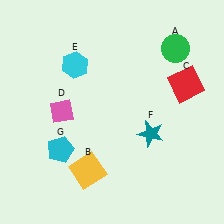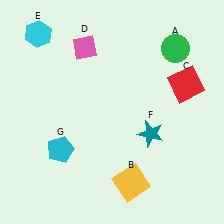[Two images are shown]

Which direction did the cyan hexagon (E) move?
The cyan hexagon (E) moved left.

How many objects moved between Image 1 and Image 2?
3 objects moved between the two images.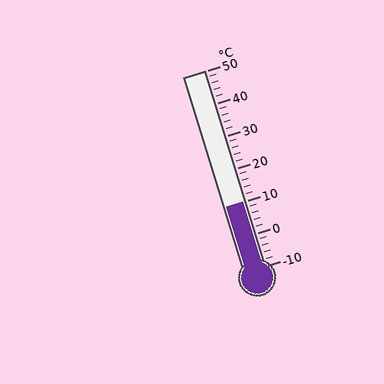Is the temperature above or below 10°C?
The temperature is at 10°C.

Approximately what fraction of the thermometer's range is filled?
The thermometer is filled to approximately 35% of its range.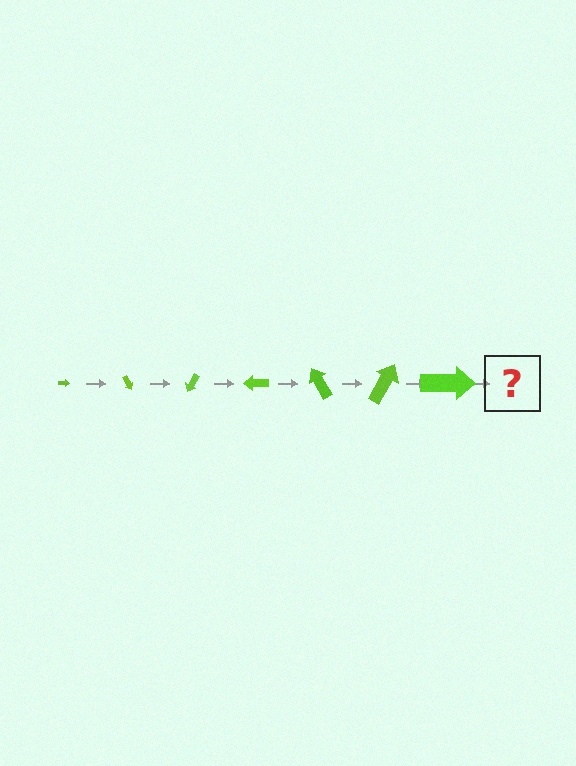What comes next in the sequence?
The next element should be an arrow, larger than the previous one and rotated 420 degrees from the start.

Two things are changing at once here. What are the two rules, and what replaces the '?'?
The two rules are that the arrow grows larger each step and it rotates 60 degrees each step. The '?' should be an arrow, larger than the previous one and rotated 420 degrees from the start.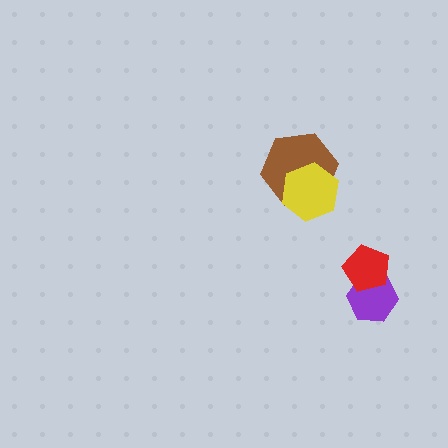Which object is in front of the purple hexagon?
The red pentagon is in front of the purple hexagon.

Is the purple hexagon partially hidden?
Yes, it is partially covered by another shape.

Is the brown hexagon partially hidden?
Yes, it is partially covered by another shape.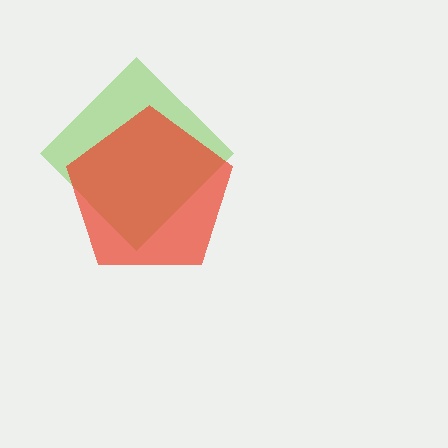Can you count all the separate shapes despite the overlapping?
Yes, there are 2 separate shapes.